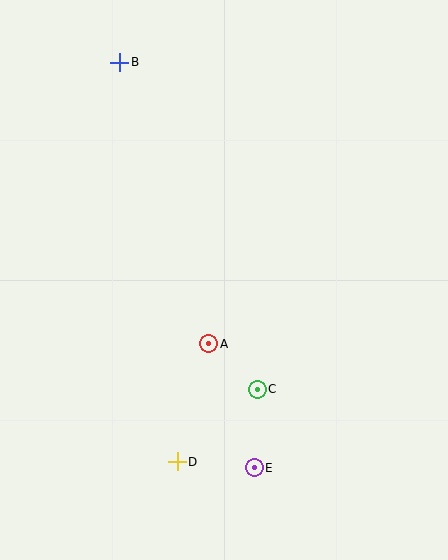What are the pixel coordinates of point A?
Point A is at (209, 344).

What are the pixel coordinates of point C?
Point C is at (257, 389).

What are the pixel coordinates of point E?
Point E is at (254, 468).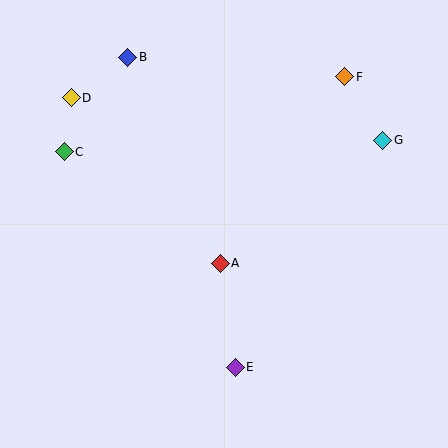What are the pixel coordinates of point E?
Point E is at (235, 367).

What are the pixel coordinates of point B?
Point B is at (128, 57).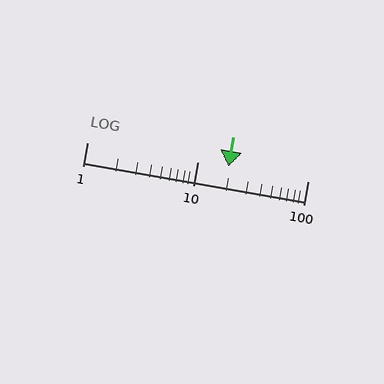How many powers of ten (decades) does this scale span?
The scale spans 2 decades, from 1 to 100.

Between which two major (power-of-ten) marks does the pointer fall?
The pointer is between 10 and 100.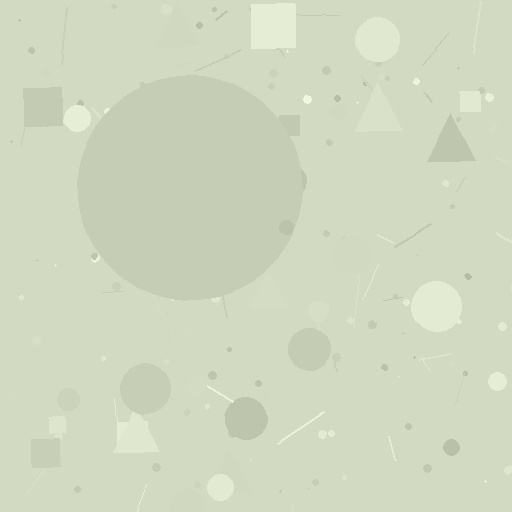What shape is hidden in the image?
A circle is hidden in the image.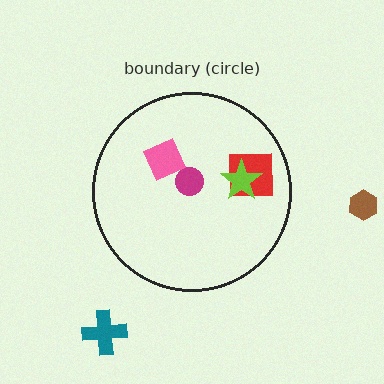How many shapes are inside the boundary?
5 inside, 2 outside.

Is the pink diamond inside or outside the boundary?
Inside.